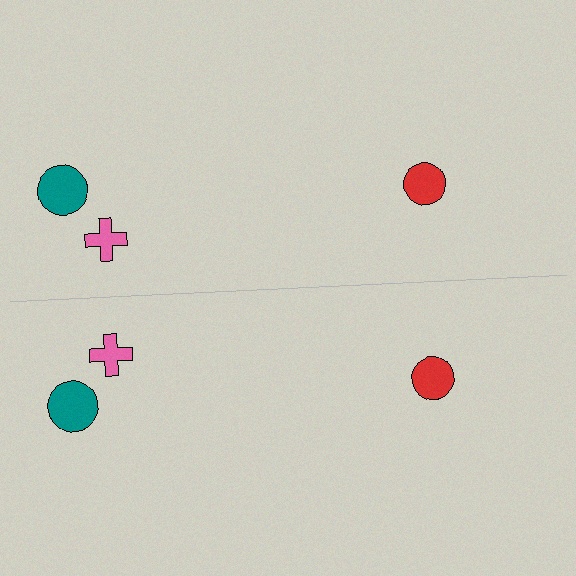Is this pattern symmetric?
Yes, this pattern has bilateral (reflection) symmetry.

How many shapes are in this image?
There are 6 shapes in this image.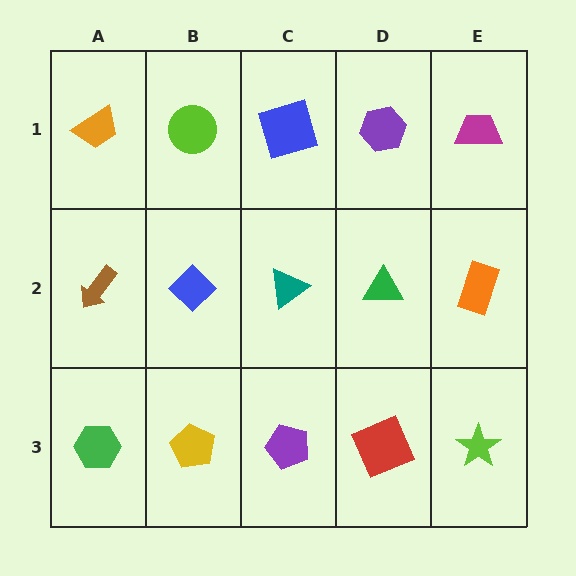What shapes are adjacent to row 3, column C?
A teal triangle (row 2, column C), a yellow pentagon (row 3, column B), a red square (row 3, column D).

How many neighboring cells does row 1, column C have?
3.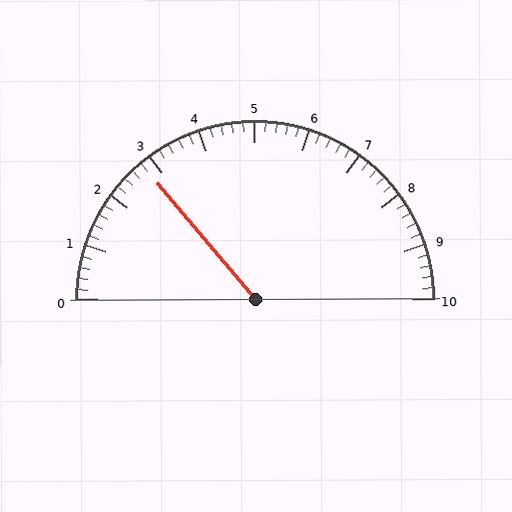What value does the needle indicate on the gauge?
The needle indicates approximately 2.8.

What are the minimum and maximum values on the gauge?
The gauge ranges from 0 to 10.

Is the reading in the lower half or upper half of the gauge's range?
The reading is in the lower half of the range (0 to 10).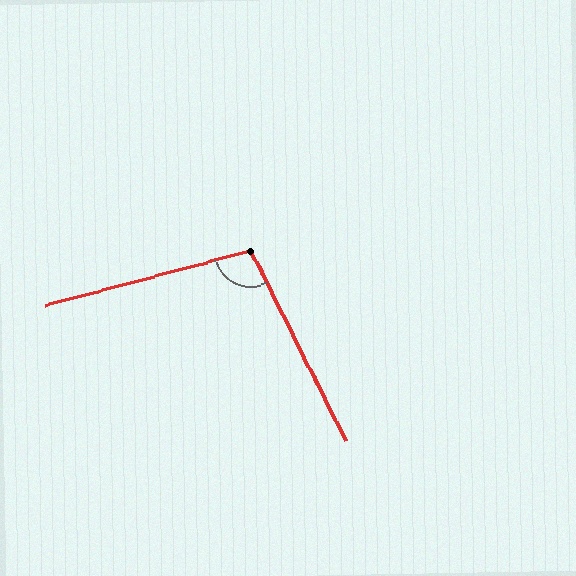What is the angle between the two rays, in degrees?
Approximately 102 degrees.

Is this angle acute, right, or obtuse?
It is obtuse.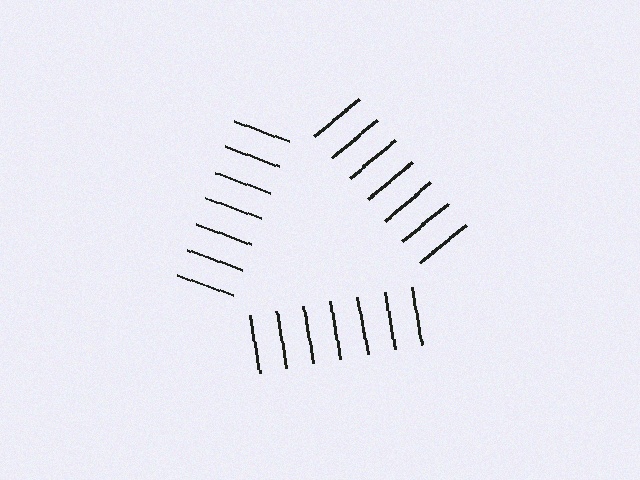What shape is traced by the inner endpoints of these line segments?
An illusory triangle — the line segments terminate on its edges but no continuous stroke is drawn.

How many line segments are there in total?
21 — 7 along each of the 3 edges.